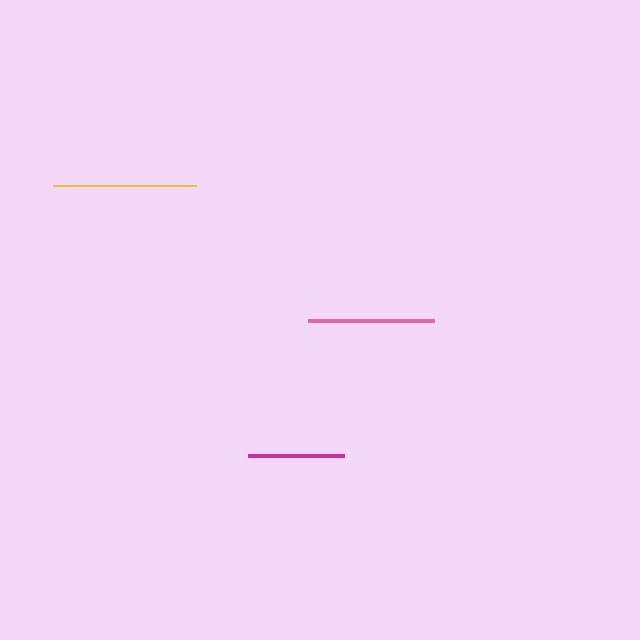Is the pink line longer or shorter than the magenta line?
The pink line is longer than the magenta line.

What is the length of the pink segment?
The pink segment is approximately 126 pixels long.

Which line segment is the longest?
The yellow line is the longest at approximately 143 pixels.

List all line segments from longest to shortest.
From longest to shortest: yellow, pink, magenta.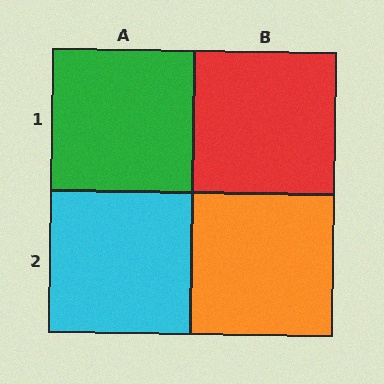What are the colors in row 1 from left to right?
Green, red.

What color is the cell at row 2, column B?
Orange.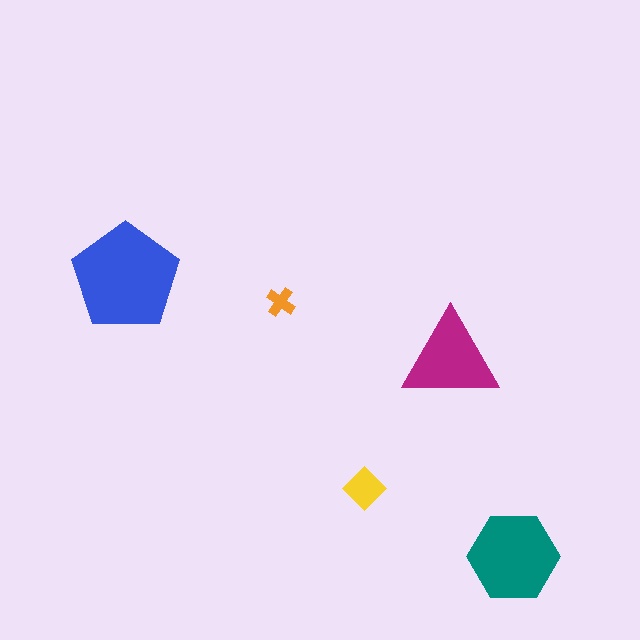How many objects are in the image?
There are 5 objects in the image.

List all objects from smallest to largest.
The orange cross, the yellow diamond, the magenta triangle, the teal hexagon, the blue pentagon.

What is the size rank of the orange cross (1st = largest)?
5th.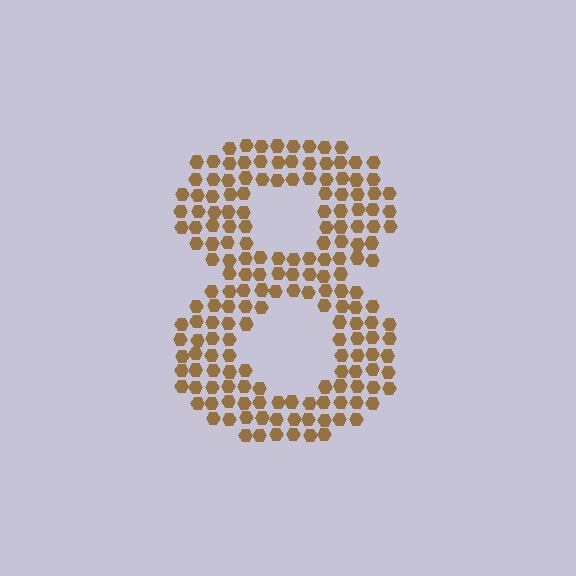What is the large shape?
The large shape is the digit 8.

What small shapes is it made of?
It is made of small hexagons.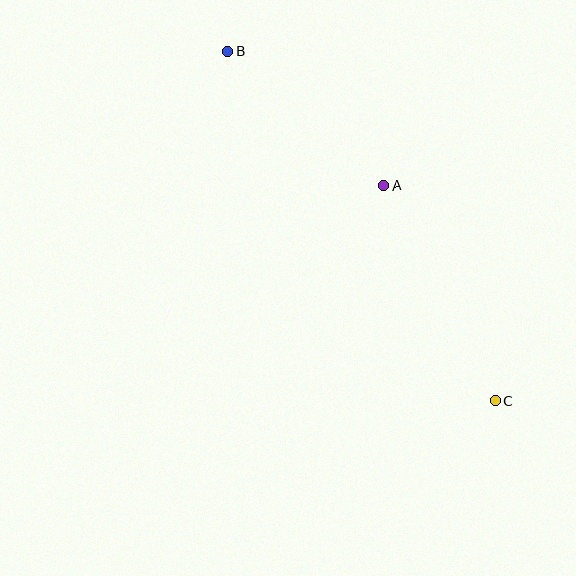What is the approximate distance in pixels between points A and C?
The distance between A and C is approximately 243 pixels.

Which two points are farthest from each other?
Points B and C are farthest from each other.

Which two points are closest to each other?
Points A and B are closest to each other.